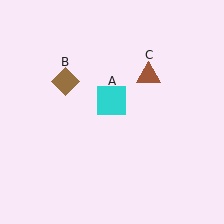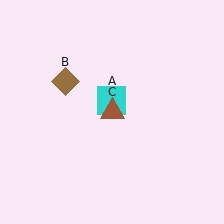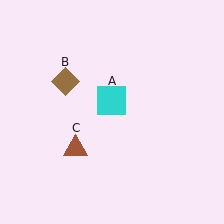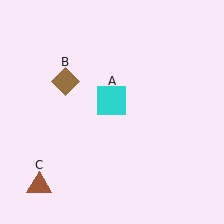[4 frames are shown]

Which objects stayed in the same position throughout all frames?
Cyan square (object A) and brown diamond (object B) remained stationary.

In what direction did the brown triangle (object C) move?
The brown triangle (object C) moved down and to the left.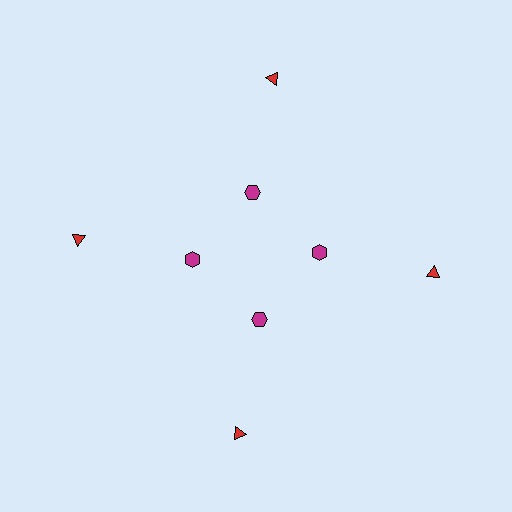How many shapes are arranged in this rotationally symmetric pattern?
There are 8 shapes, arranged in 4 groups of 2.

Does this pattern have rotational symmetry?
Yes, this pattern has 4-fold rotational symmetry. It looks the same after rotating 90 degrees around the center.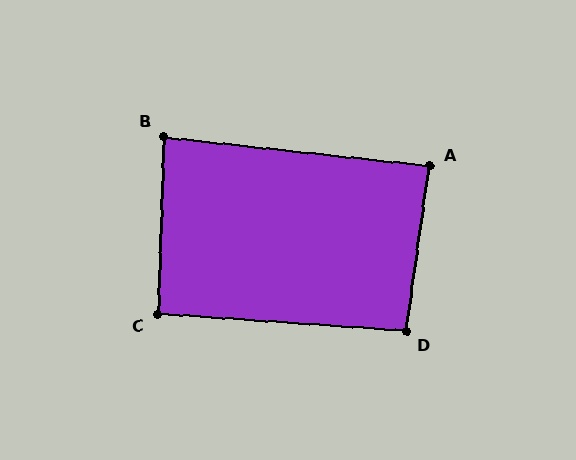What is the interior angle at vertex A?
Approximately 88 degrees (approximately right).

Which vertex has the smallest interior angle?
B, at approximately 86 degrees.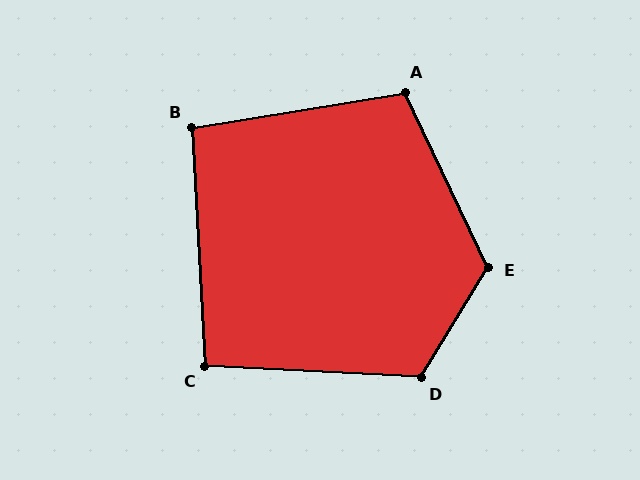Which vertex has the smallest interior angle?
C, at approximately 96 degrees.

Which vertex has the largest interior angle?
E, at approximately 123 degrees.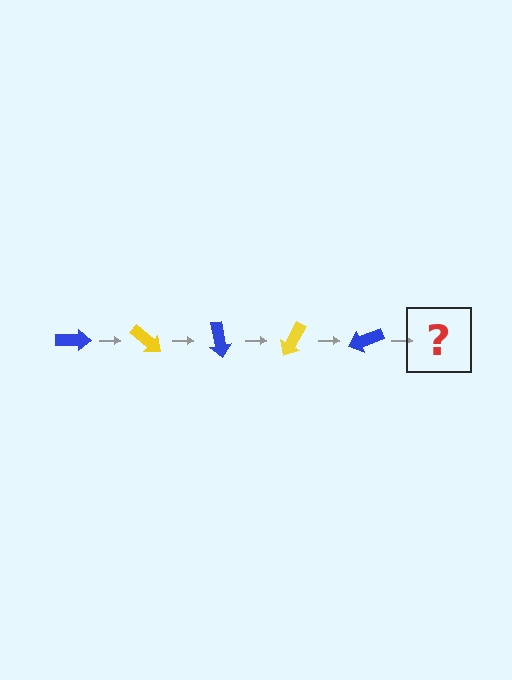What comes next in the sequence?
The next element should be a yellow arrow, rotated 200 degrees from the start.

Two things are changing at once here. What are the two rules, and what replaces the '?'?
The two rules are that it rotates 40 degrees each step and the color cycles through blue and yellow. The '?' should be a yellow arrow, rotated 200 degrees from the start.